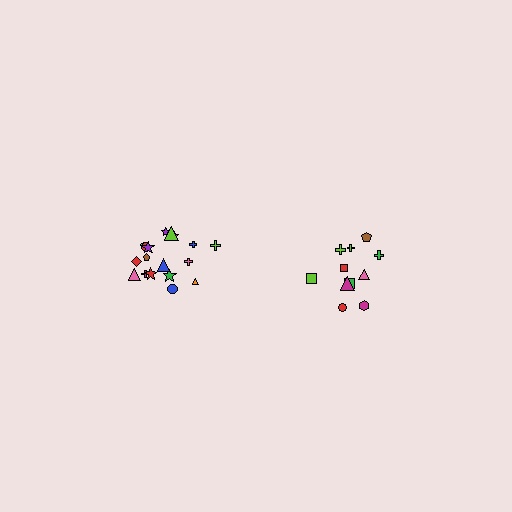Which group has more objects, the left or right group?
The left group.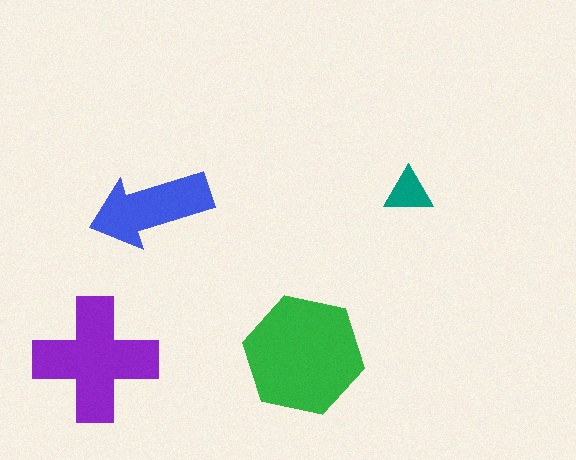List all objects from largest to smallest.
The green hexagon, the purple cross, the blue arrow, the teal triangle.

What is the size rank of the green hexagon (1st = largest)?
1st.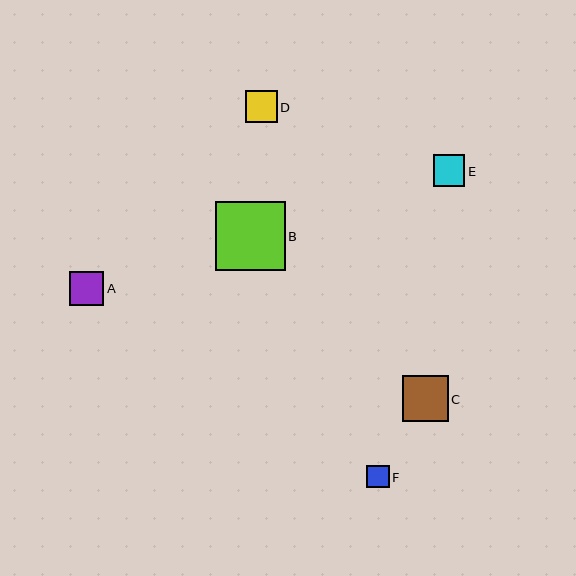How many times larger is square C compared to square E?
Square C is approximately 1.5 times the size of square E.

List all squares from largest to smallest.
From largest to smallest: B, C, A, D, E, F.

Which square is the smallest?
Square F is the smallest with a size of approximately 23 pixels.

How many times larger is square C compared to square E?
Square C is approximately 1.5 times the size of square E.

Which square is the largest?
Square B is the largest with a size of approximately 69 pixels.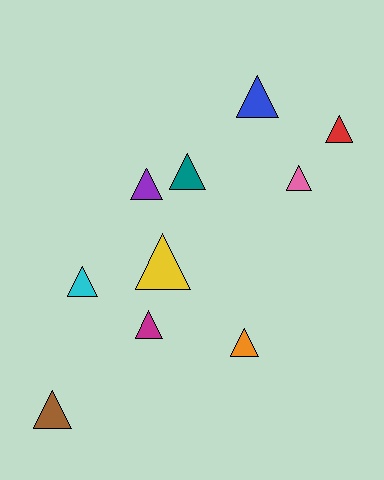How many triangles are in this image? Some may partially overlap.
There are 10 triangles.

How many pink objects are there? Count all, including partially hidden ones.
There is 1 pink object.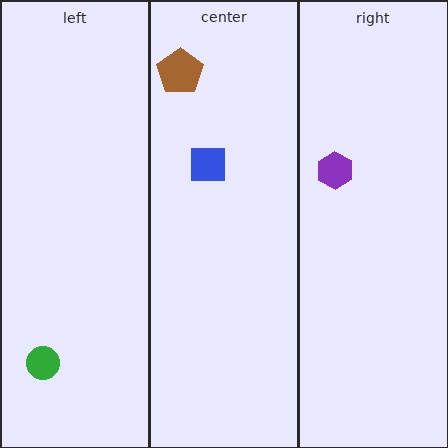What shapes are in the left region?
The green circle.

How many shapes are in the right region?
1.